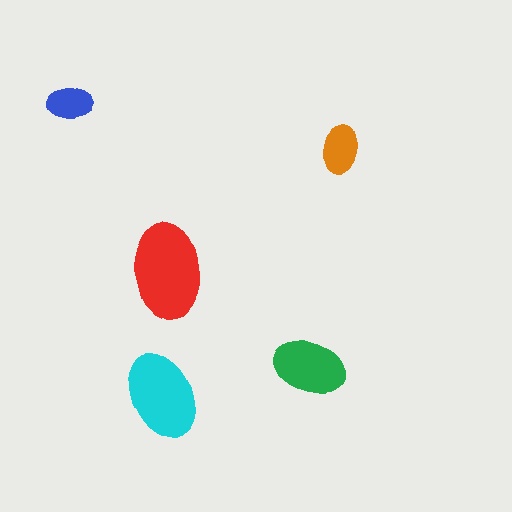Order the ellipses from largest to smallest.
the red one, the cyan one, the green one, the orange one, the blue one.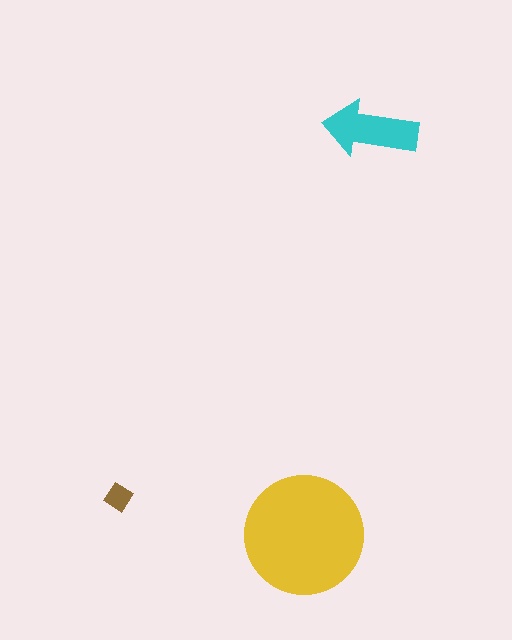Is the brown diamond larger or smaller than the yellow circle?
Smaller.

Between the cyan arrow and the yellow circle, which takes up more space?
The yellow circle.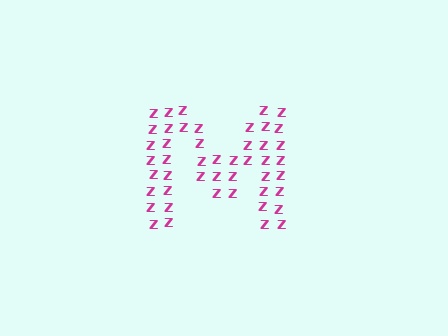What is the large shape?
The large shape is the letter M.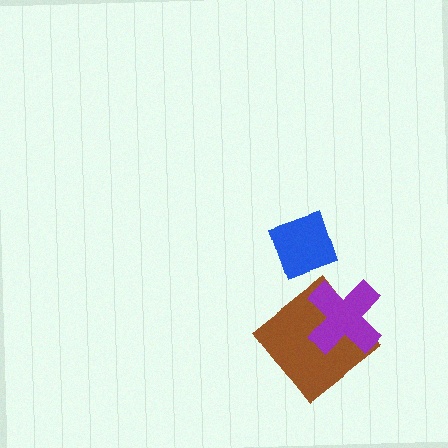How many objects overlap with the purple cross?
1 object overlaps with the purple cross.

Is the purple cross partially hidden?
No, no other shape covers it.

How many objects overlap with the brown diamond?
1 object overlaps with the brown diamond.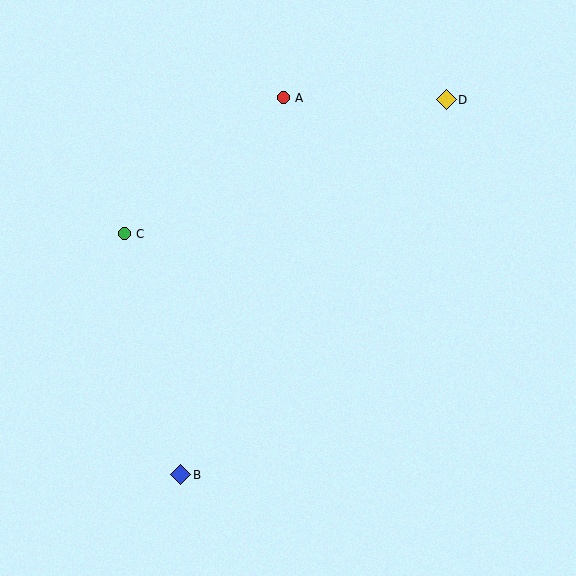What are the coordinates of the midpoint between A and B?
The midpoint between A and B is at (232, 286).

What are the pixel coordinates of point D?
Point D is at (446, 100).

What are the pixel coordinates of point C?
Point C is at (124, 234).